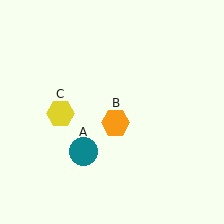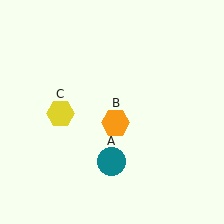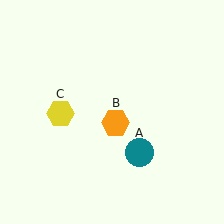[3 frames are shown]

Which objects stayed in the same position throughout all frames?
Orange hexagon (object B) and yellow hexagon (object C) remained stationary.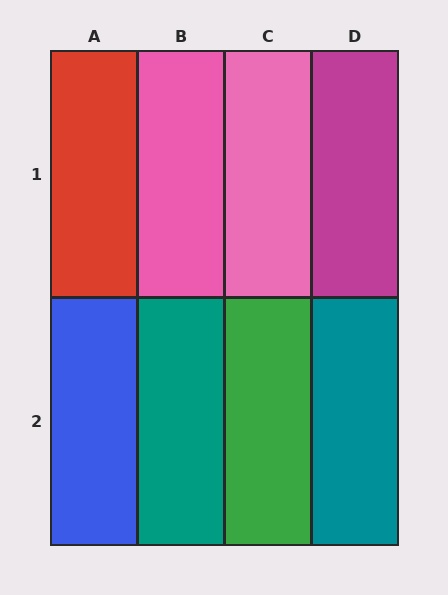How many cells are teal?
2 cells are teal.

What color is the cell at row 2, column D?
Teal.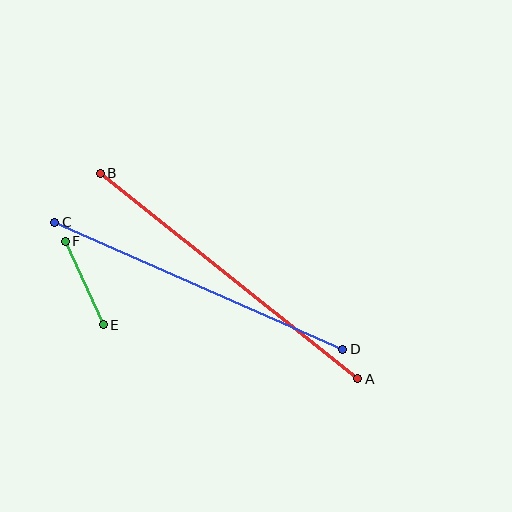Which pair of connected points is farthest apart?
Points A and B are farthest apart.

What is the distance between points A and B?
The distance is approximately 329 pixels.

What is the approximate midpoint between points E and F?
The midpoint is at approximately (84, 283) pixels.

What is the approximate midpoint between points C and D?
The midpoint is at approximately (199, 286) pixels.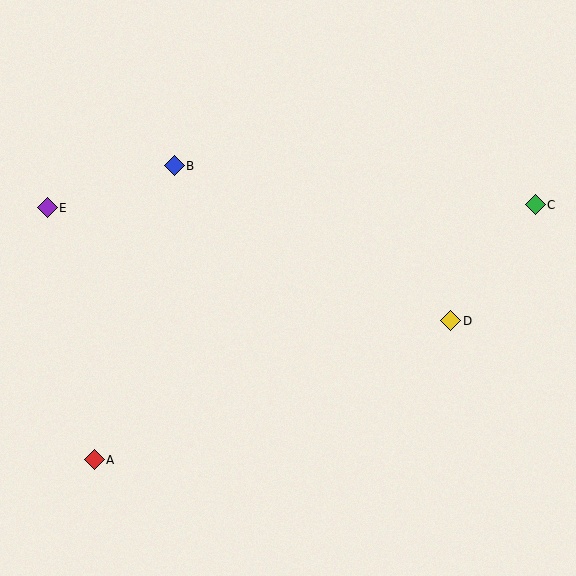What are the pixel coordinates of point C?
Point C is at (535, 205).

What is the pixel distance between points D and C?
The distance between D and C is 143 pixels.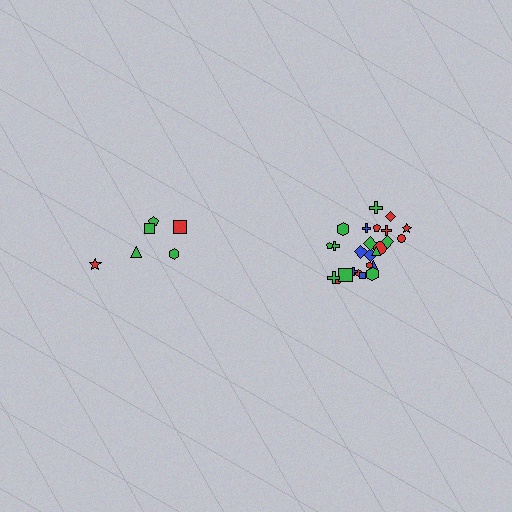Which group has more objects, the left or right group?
The right group.